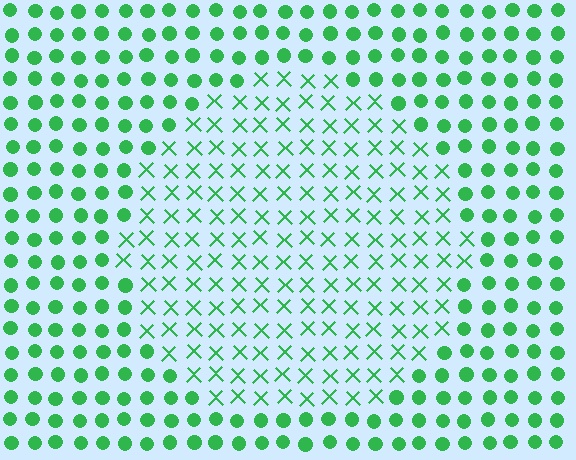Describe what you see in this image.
The image is filled with small green elements arranged in a uniform grid. A circle-shaped region contains X marks, while the surrounding area contains circles. The boundary is defined purely by the change in element shape.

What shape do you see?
I see a circle.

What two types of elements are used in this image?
The image uses X marks inside the circle region and circles outside it.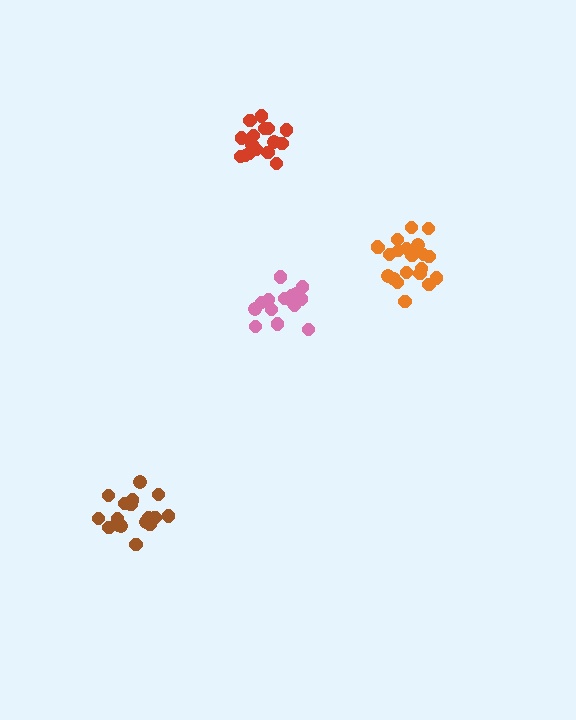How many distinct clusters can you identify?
There are 4 distinct clusters.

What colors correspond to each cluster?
The clusters are colored: orange, brown, pink, red.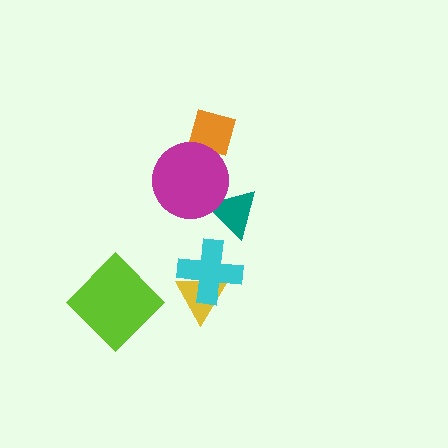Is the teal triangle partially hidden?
Yes, it is partially covered by another shape.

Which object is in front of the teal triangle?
The magenta circle is in front of the teal triangle.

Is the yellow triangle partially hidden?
Yes, it is partially covered by another shape.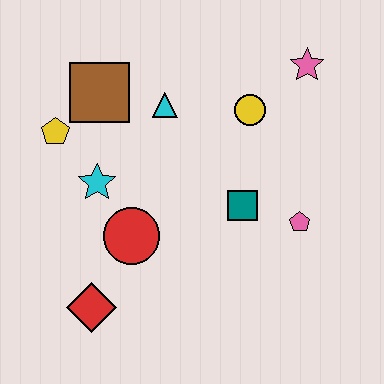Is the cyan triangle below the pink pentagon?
No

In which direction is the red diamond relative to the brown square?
The red diamond is below the brown square.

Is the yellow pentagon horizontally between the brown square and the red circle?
No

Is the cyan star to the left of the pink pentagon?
Yes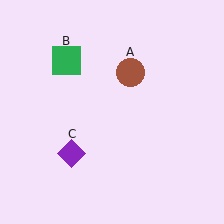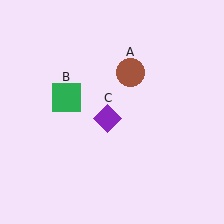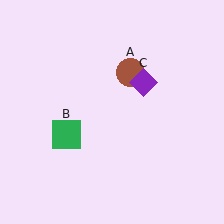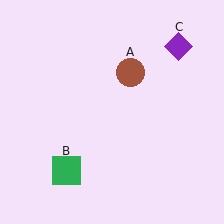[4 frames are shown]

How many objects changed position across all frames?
2 objects changed position: green square (object B), purple diamond (object C).